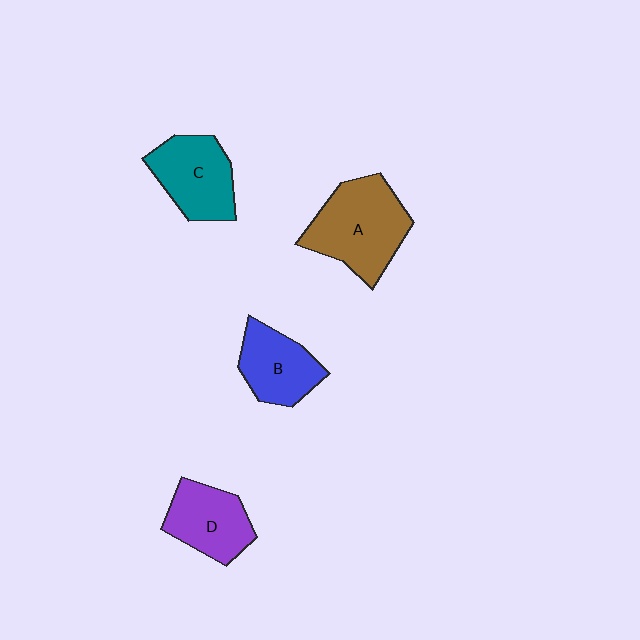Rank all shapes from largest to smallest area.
From largest to smallest: A (brown), C (teal), D (purple), B (blue).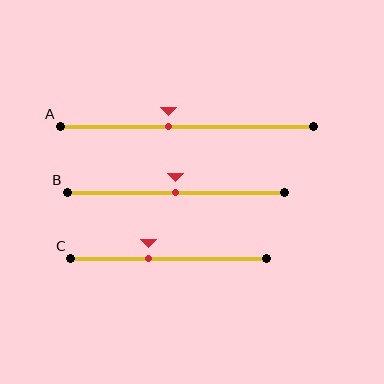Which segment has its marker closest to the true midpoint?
Segment B has its marker closest to the true midpoint.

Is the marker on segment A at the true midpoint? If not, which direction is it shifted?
No, the marker on segment A is shifted to the left by about 7% of the segment length.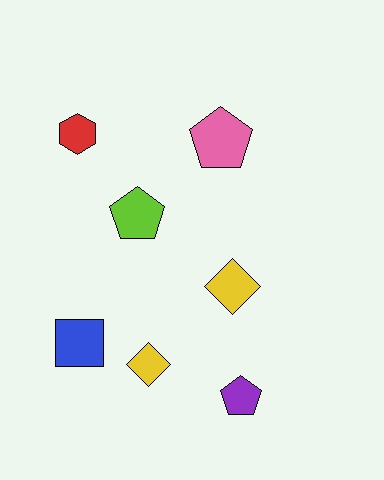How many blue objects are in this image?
There is 1 blue object.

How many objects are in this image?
There are 7 objects.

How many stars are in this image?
There are no stars.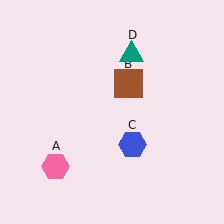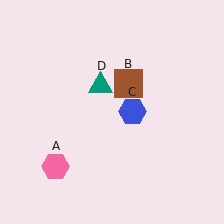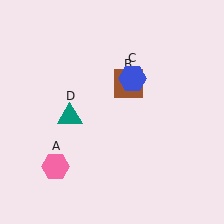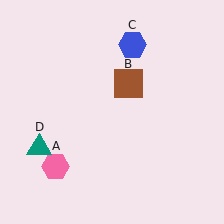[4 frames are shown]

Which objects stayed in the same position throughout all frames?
Pink hexagon (object A) and brown square (object B) remained stationary.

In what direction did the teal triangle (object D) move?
The teal triangle (object D) moved down and to the left.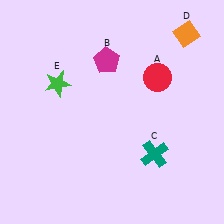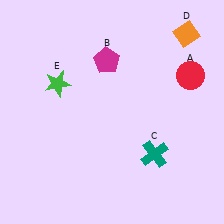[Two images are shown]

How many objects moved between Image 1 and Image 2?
1 object moved between the two images.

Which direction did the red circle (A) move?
The red circle (A) moved right.